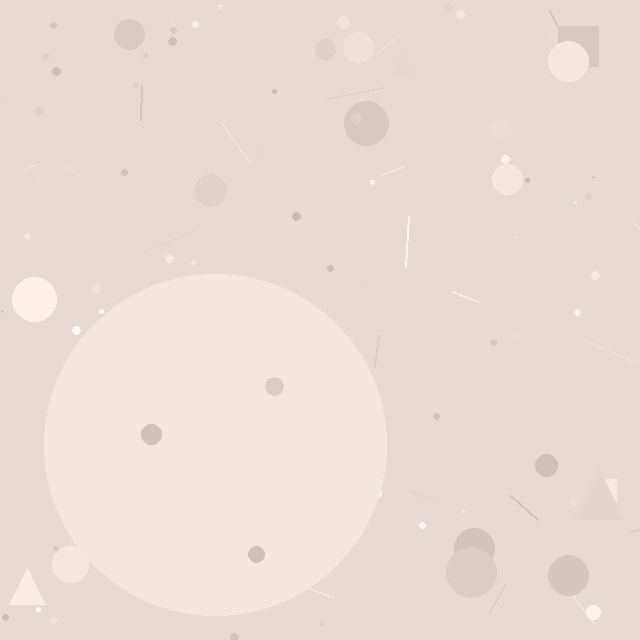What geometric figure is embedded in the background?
A circle is embedded in the background.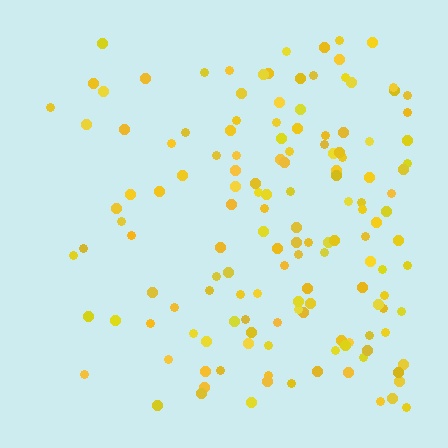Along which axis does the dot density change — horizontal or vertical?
Horizontal.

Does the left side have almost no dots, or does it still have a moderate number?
Still a moderate number, just noticeably fewer than the right.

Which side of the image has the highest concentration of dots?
The right.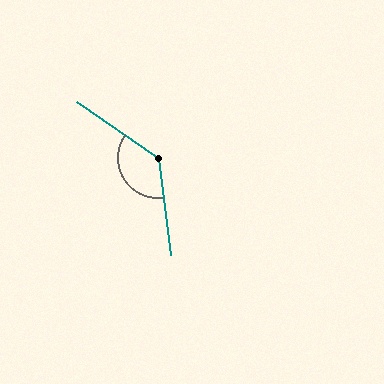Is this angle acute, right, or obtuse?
It is obtuse.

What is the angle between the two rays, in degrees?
Approximately 132 degrees.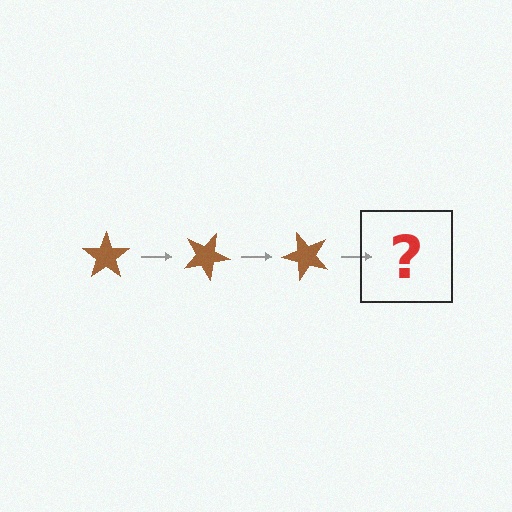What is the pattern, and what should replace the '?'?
The pattern is that the star rotates 25 degrees each step. The '?' should be a brown star rotated 75 degrees.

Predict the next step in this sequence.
The next step is a brown star rotated 75 degrees.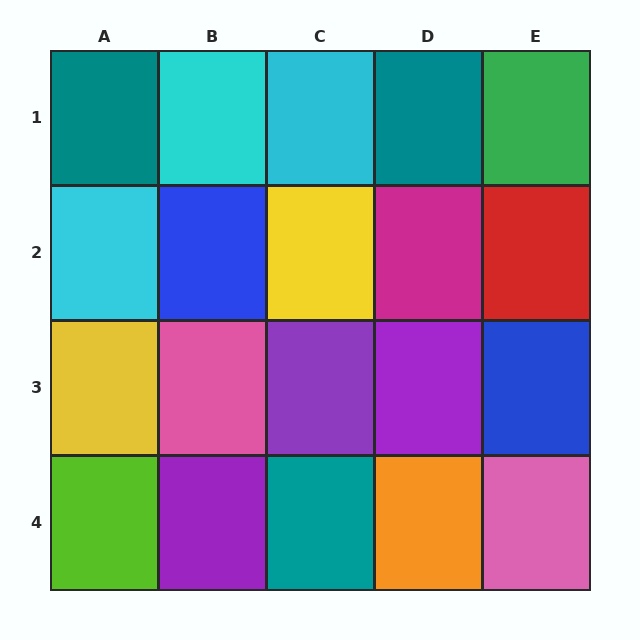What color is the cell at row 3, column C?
Purple.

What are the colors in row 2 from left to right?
Cyan, blue, yellow, magenta, red.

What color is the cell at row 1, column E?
Green.